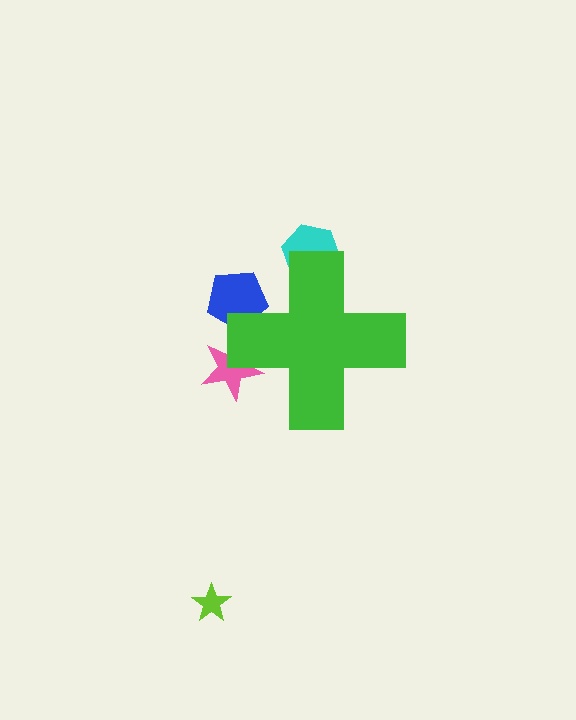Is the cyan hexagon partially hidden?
Yes, the cyan hexagon is partially hidden behind the green cross.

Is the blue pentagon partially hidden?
Yes, the blue pentagon is partially hidden behind the green cross.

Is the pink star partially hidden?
Yes, the pink star is partially hidden behind the green cross.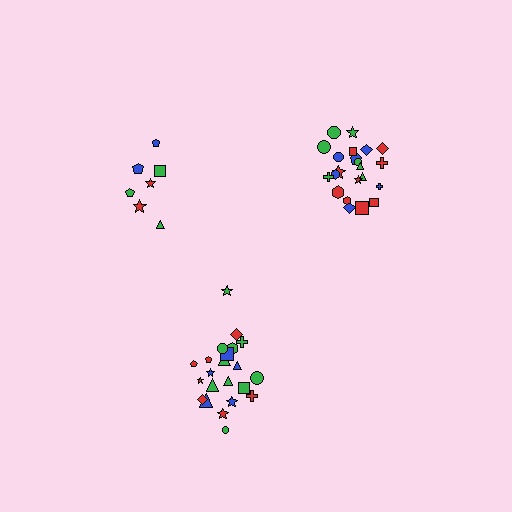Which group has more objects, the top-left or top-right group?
The top-right group.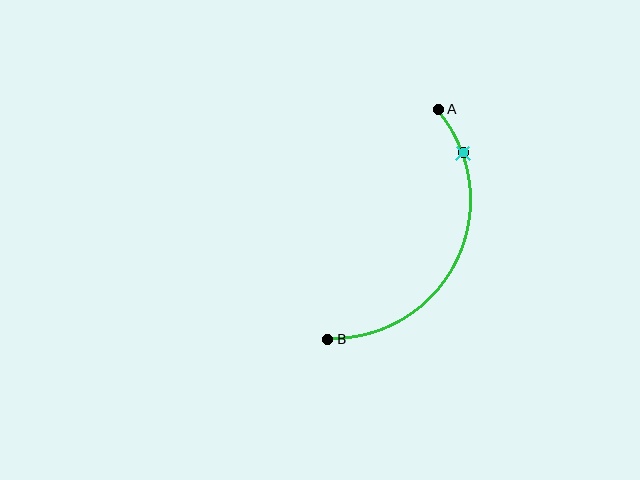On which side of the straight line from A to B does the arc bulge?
The arc bulges to the right of the straight line connecting A and B.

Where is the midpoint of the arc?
The arc midpoint is the point on the curve farthest from the straight line joining A and B. It sits to the right of that line.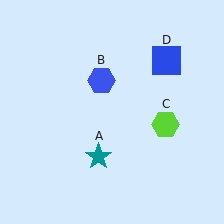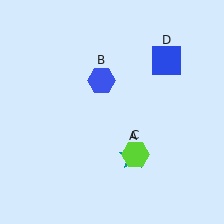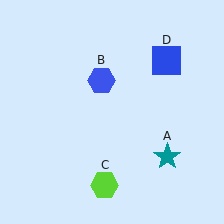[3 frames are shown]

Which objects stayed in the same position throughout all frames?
Blue hexagon (object B) and blue square (object D) remained stationary.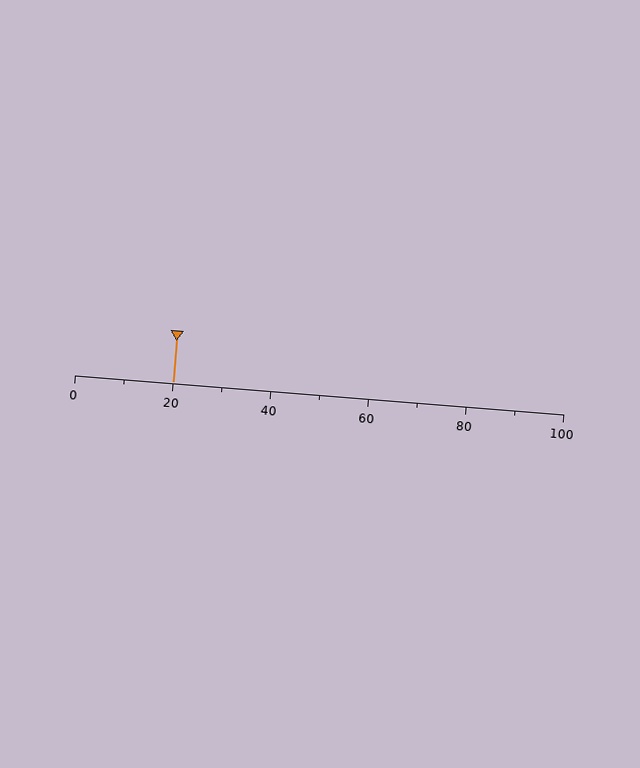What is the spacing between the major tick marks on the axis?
The major ticks are spaced 20 apart.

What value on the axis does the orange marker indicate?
The marker indicates approximately 20.